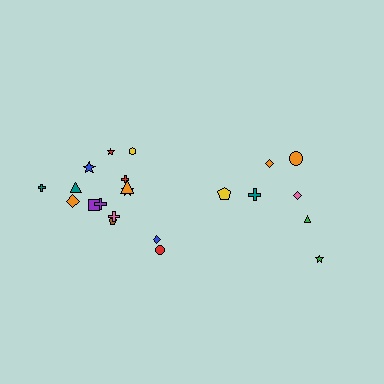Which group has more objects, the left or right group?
The left group.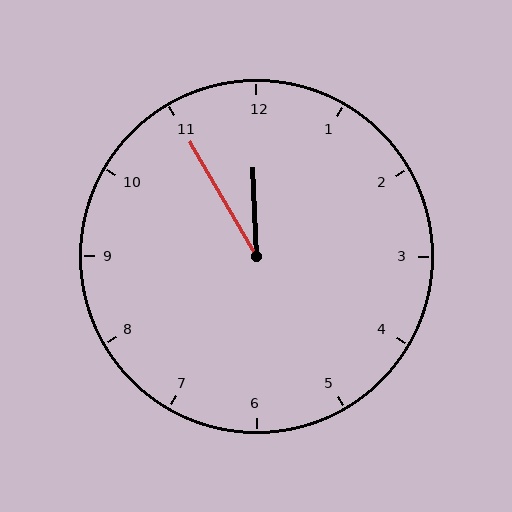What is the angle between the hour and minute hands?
Approximately 28 degrees.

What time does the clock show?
11:55.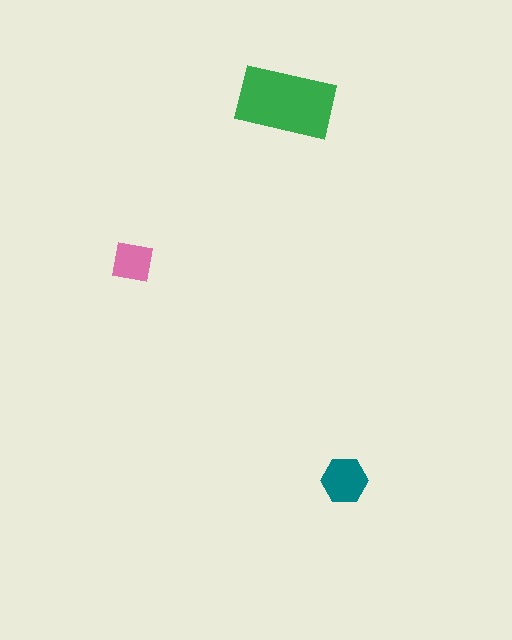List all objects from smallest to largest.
The pink square, the teal hexagon, the green rectangle.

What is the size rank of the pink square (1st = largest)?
3rd.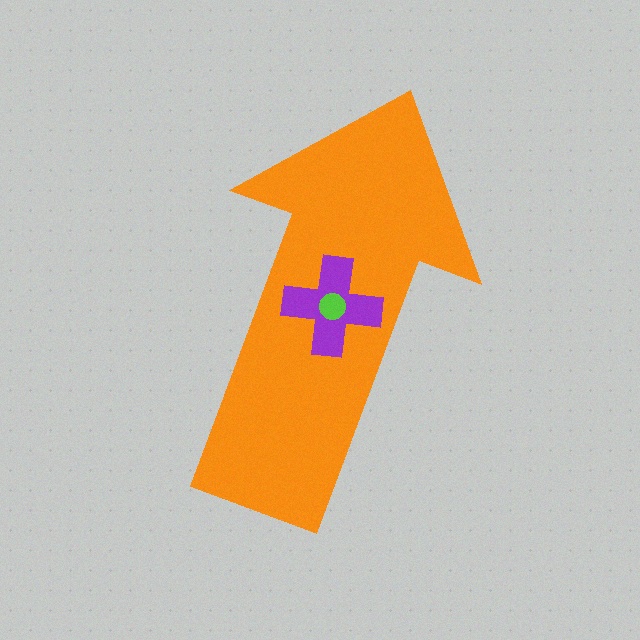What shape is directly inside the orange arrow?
The purple cross.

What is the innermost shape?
The lime circle.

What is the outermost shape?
The orange arrow.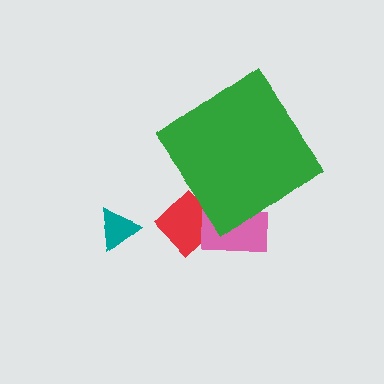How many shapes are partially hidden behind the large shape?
2 shapes are partially hidden.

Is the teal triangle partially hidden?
No, the teal triangle is fully visible.